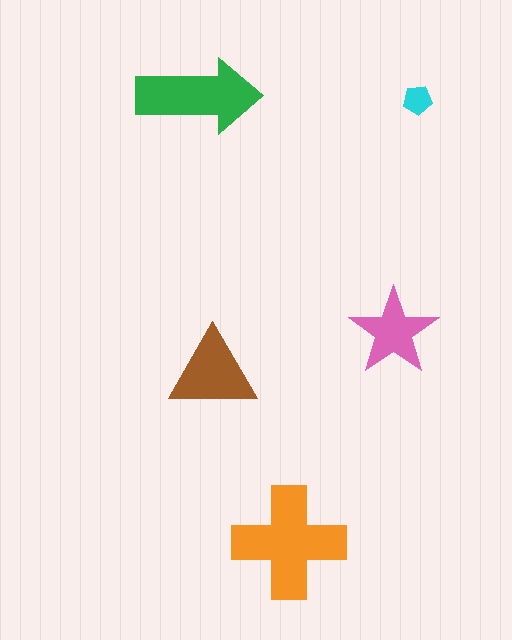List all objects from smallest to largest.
The cyan pentagon, the pink star, the brown triangle, the green arrow, the orange cross.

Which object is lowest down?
The orange cross is bottommost.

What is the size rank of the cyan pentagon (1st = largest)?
5th.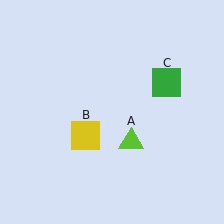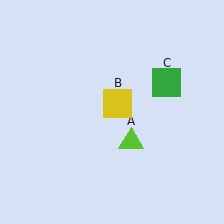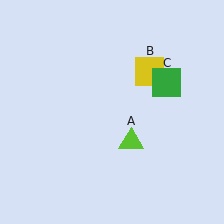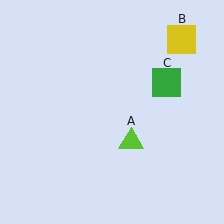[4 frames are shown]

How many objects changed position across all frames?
1 object changed position: yellow square (object B).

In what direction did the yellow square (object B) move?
The yellow square (object B) moved up and to the right.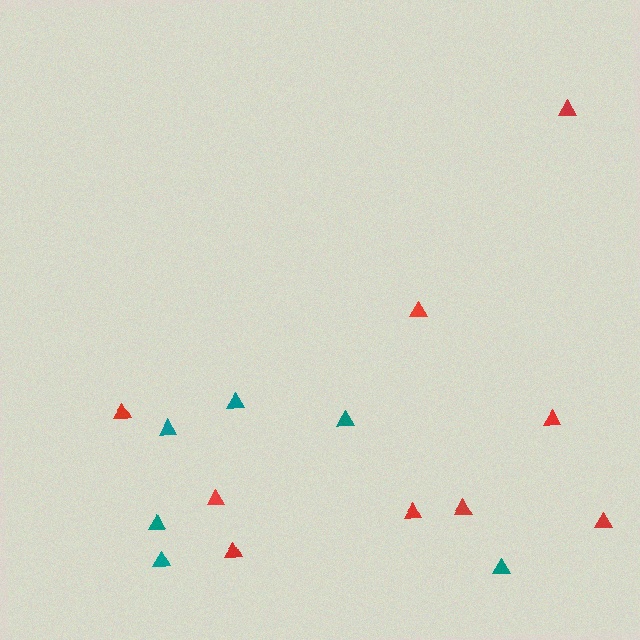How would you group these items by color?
There are 2 groups: one group of teal triangles (6) and one group of red triangles (9).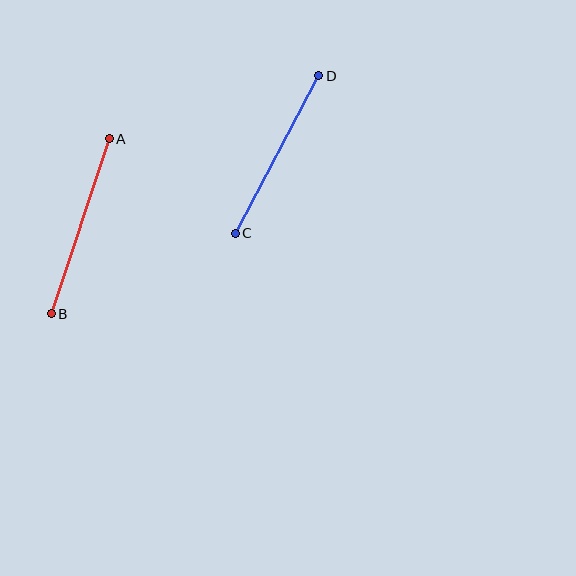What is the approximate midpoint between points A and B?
The midpoint is at approximately (80, 226) pixels.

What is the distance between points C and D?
The distance is approximately 179 pixels.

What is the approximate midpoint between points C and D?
The midpoint is at approximately (277, 154) pixels.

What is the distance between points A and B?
The distance is approximately 184 pixels.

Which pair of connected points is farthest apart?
Points A and B are farthest apart.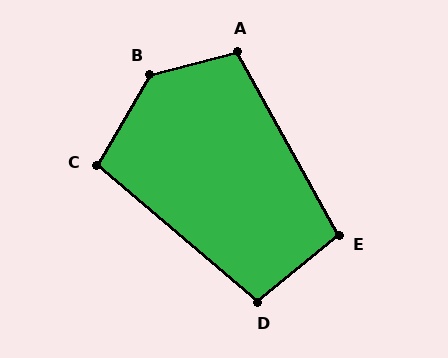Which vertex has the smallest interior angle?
D, at approximately 100 degrees.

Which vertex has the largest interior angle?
B, at approximately 135 degrees.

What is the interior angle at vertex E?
Approximately 101 degrees (obtuse).